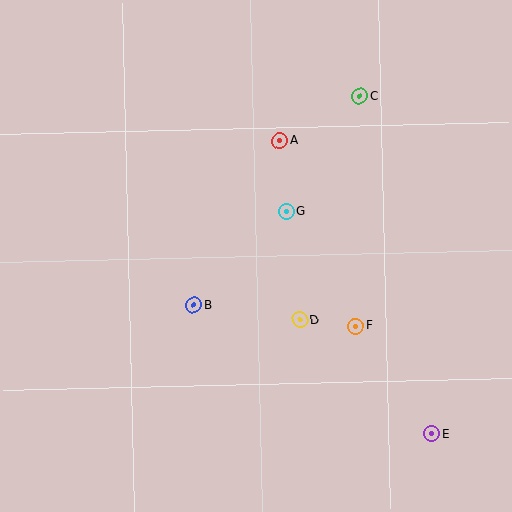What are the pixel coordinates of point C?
Point C is at (360, 96).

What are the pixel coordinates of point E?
Point E is at (432, 434).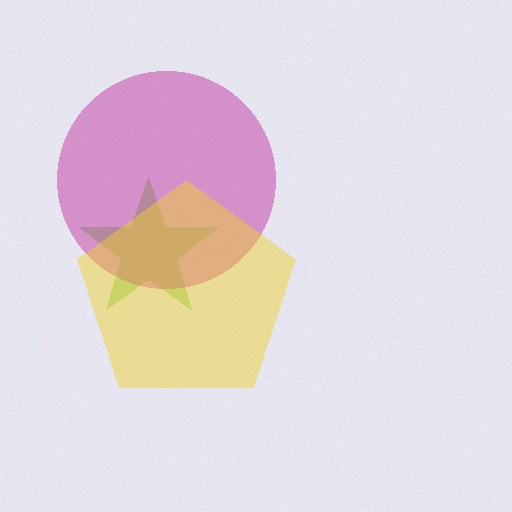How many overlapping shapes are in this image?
There are 3 overlapping shapes in the image.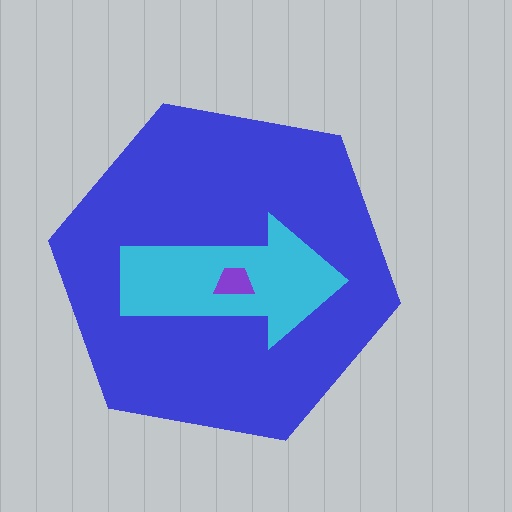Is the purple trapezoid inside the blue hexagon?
Yes.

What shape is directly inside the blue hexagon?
The cyan arrow.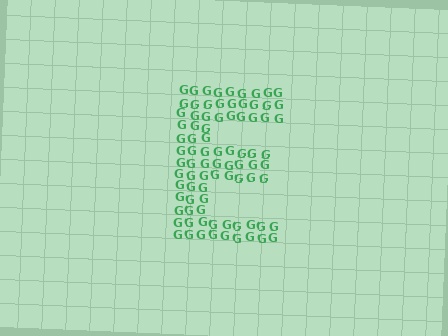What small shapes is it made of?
It is made of small letter G's.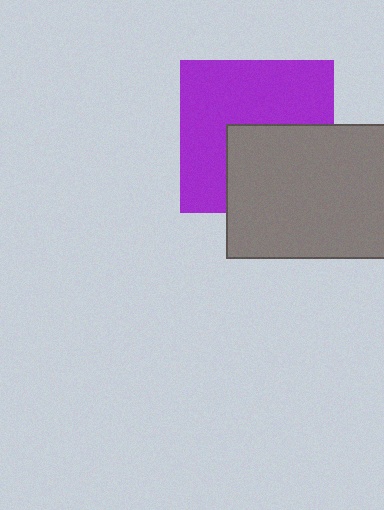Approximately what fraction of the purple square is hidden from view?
Roughly 41% of the purple square is hidden behind the gray rectangle.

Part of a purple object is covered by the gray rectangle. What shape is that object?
It is a square.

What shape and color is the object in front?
The object in front is a gray rectangle.